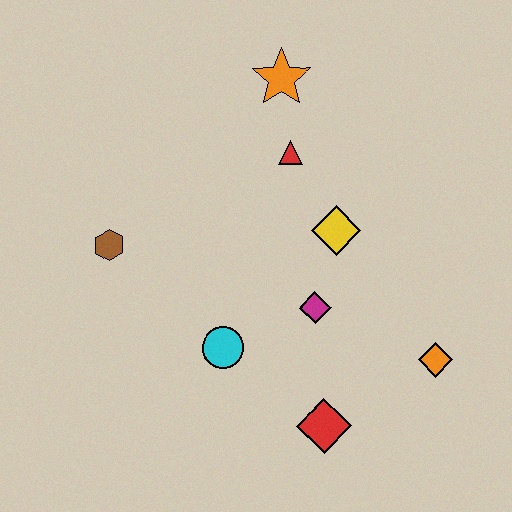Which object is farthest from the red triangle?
The red diamond is farthest from the red triangle.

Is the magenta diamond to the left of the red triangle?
No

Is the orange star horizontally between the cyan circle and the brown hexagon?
No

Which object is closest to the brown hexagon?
The cyan circle is closest to the brown hexagon.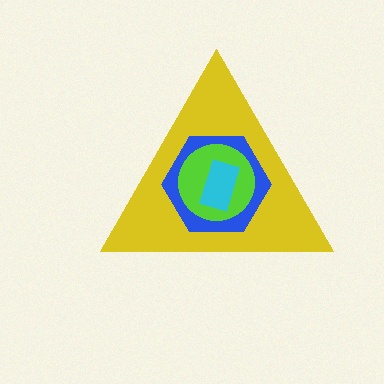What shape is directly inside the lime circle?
The cyan rectangle.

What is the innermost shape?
The cyan rectangle.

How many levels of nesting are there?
4.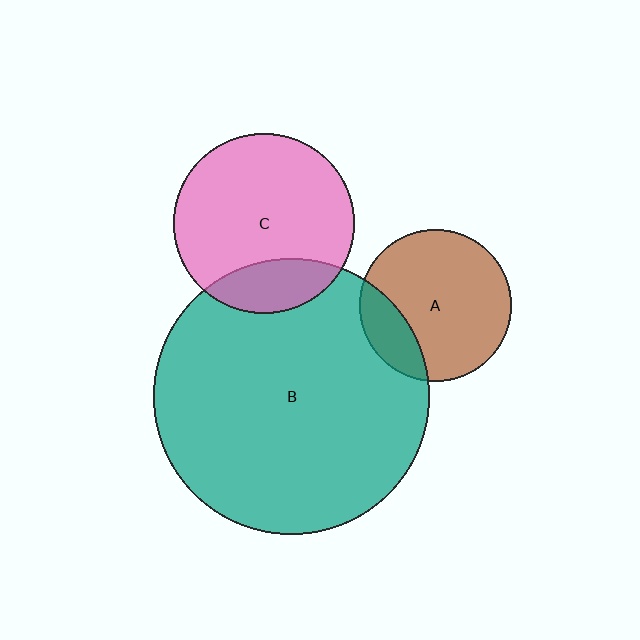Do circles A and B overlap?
Yes.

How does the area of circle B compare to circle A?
Approximately 3.3 times.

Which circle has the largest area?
Circle B (teal).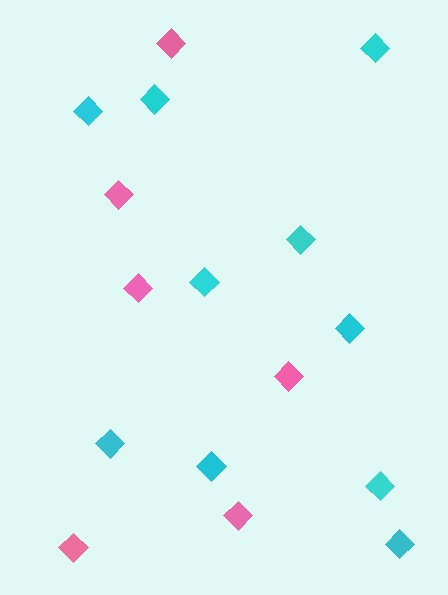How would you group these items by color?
There are 2 groups: one group of pink diamonds (6) and one group of cyan diamonds (10).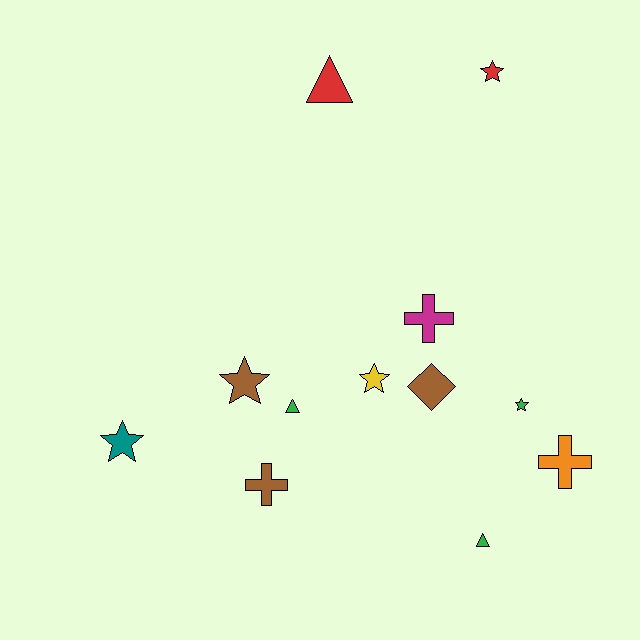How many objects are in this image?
There are 12 objects.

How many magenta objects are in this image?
There is 1 magenta object.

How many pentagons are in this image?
There are no pentagons.